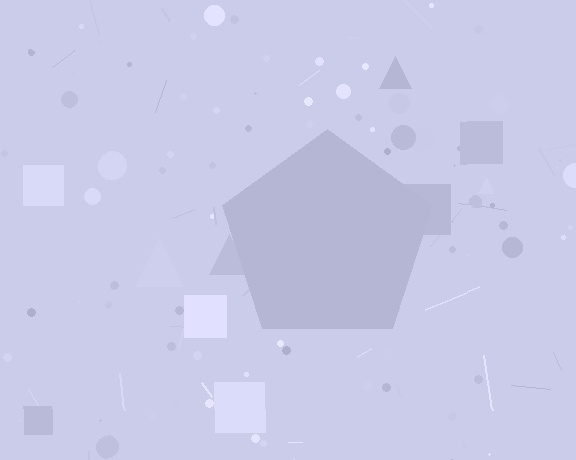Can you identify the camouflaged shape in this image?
The camouflaged shape is a pentagon.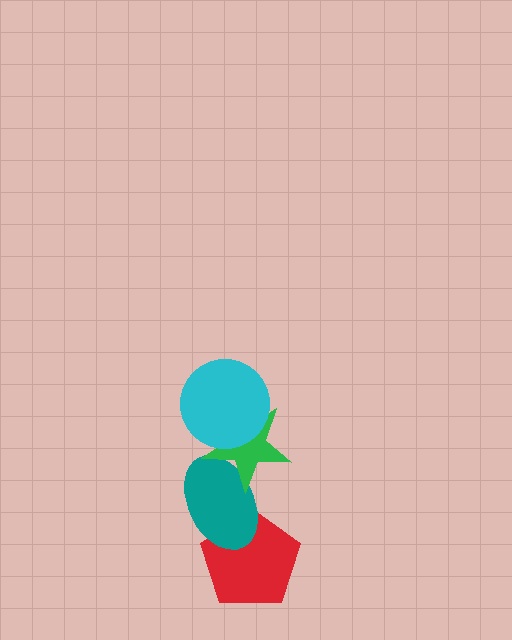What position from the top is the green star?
The green star is 2nd from the top.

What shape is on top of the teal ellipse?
The green star is on top of the teal ellipse.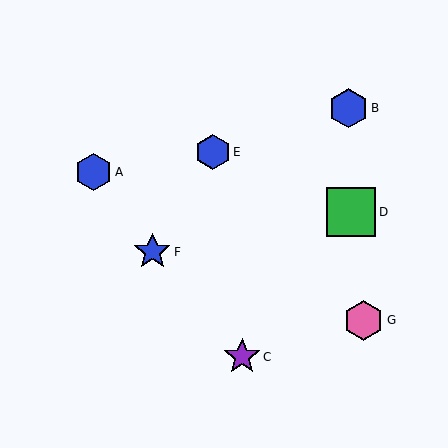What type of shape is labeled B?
Shape B is a blue hexagon.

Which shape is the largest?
The green square (labeled D) is the largest.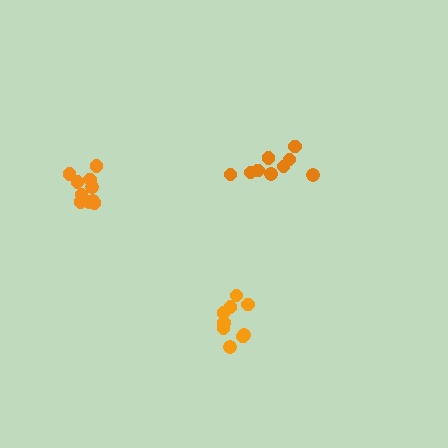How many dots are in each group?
Group 1: 9 dots, Group 2: 10 dots, Group 3: 9 dots (28 total).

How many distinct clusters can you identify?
There are 3 distinct clusters.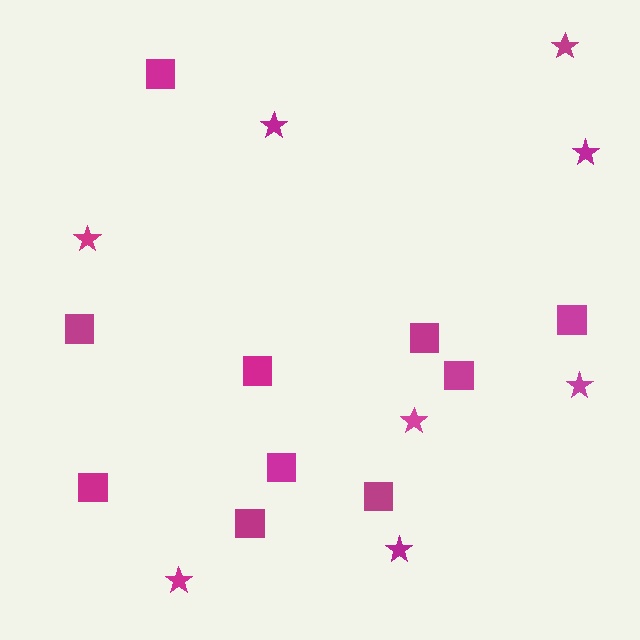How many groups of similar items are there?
There are 2 groups: one group of squares (10) and one group of stars (8).